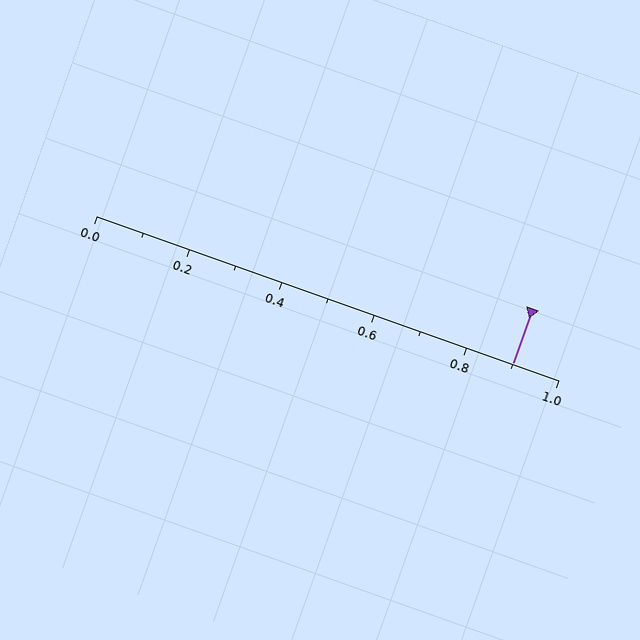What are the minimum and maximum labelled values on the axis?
The axis runs from 0.0 to 1.0.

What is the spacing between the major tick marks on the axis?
The major ticks are spaced 0.2 apart.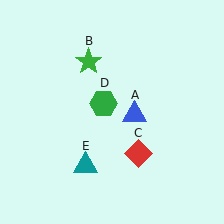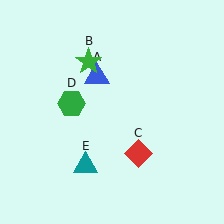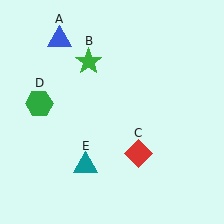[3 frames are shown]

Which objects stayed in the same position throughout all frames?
Green star (object B) and red diamond (object C) and teal triangle (object E) remained stationary.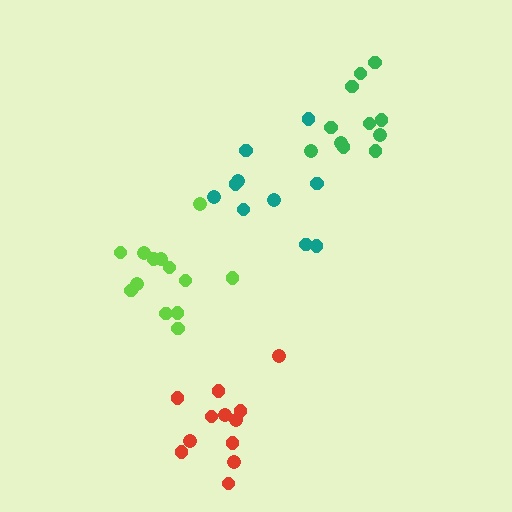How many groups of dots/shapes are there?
There are 4 groups.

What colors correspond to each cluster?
The clusters are colored: red, teal, lime, green.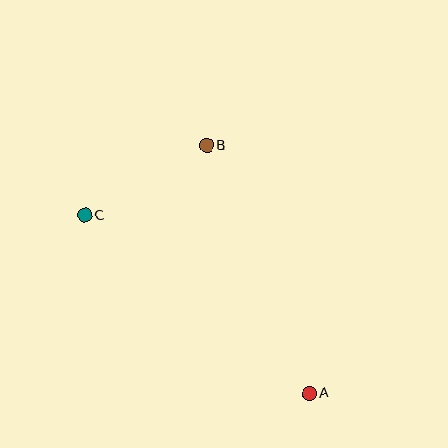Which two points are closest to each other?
Points B and C are closest to each other.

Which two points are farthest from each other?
Points A and C are farthest from each other.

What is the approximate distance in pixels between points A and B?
The distance between A and B is approximately 268 pixels.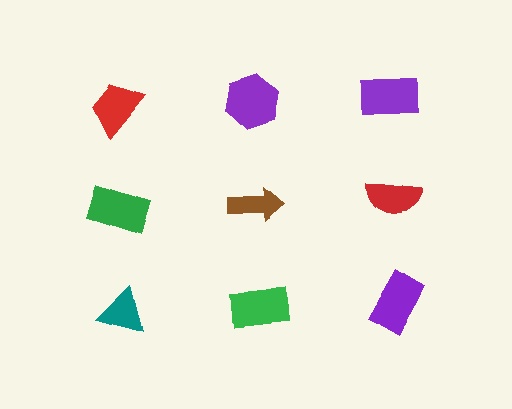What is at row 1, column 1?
A red trapezoid.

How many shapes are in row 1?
3 shapes.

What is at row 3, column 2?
A green rectangle.